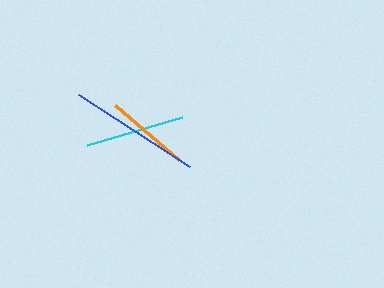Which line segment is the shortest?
The orange line is the shortest at approximately 85 pixels.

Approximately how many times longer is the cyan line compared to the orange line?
The cyan line is approximately 1.2 times the length of the orange line.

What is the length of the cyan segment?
The cyan segment is approximately 99 pixels long.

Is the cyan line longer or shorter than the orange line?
The cyan line is longer than the orange line.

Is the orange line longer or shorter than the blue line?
The blue line is longer than the orange line.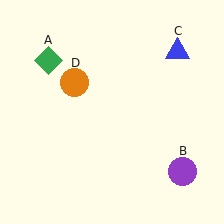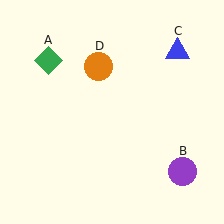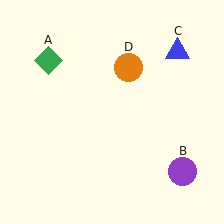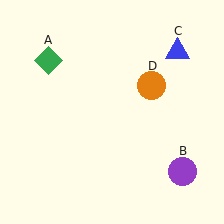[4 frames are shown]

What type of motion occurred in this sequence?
The orange circle (object D) rotated clockwise around the center of the scene.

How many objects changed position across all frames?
1 object changed position: orange circle (object D).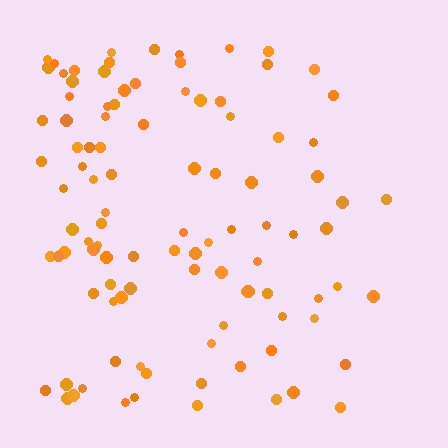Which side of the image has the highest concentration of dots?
The left.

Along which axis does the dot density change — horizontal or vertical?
Horizontal.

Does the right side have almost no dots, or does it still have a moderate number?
Still a moderate number, just noticeably fewer than the left.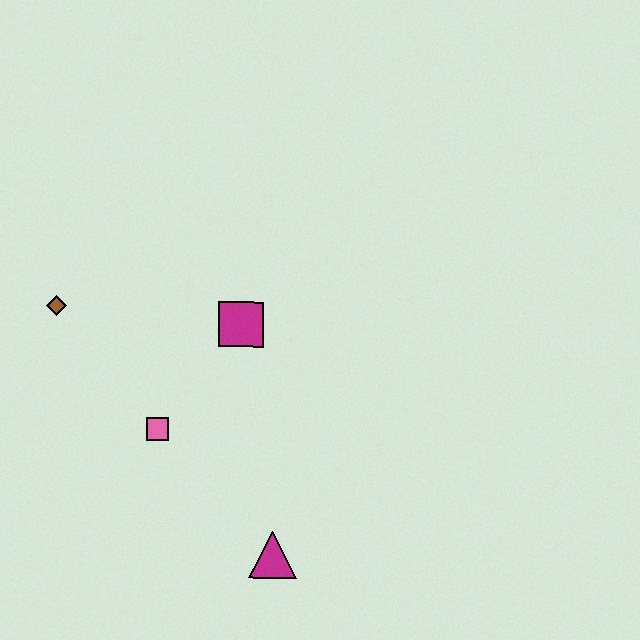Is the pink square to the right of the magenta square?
No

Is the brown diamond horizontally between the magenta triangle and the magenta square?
No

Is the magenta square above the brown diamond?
No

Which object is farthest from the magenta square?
The magenta triangle is farthest from the magenta square.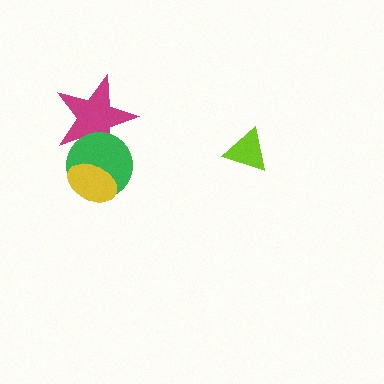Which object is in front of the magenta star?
The green circle is in front of the magenta star.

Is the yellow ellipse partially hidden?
No, no other shape covers it.